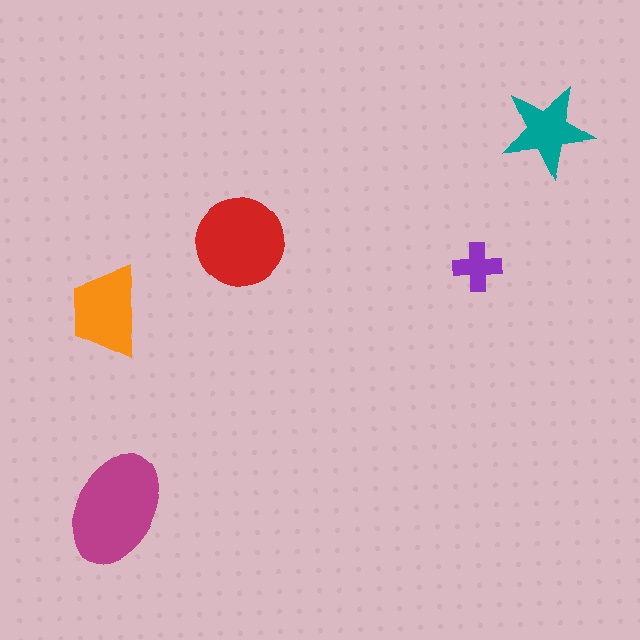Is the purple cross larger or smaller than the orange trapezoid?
Smaller.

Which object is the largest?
The magenta ellipse.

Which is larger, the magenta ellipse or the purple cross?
The magenta ellipse.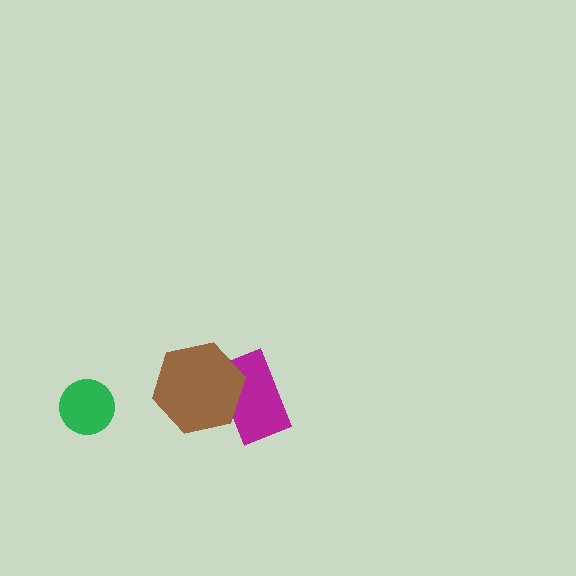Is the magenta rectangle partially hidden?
Yes, it is partially covered by another shape.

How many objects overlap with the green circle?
0 objects overlap with the green circle.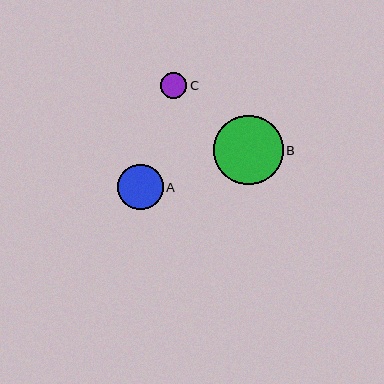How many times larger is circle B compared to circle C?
Circle B is approximately 2.7 times the size of circle C.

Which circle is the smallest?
Circle C is the smallest with a size of approximately 26 pixels.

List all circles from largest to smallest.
From largest to smallest: B, A, C.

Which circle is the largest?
Circle B is the largest with a size of approximately 70 pixels.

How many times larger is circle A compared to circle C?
Circle A is approximately 1.8 times the size of circle C.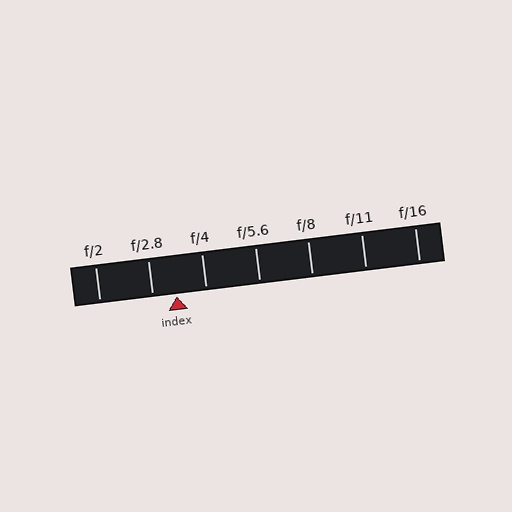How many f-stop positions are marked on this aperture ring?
There are 7 f-stop positions marked.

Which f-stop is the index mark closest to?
The index mark is closest to f/2.8.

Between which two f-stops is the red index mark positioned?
The index mark is between f/2.8 and f/4.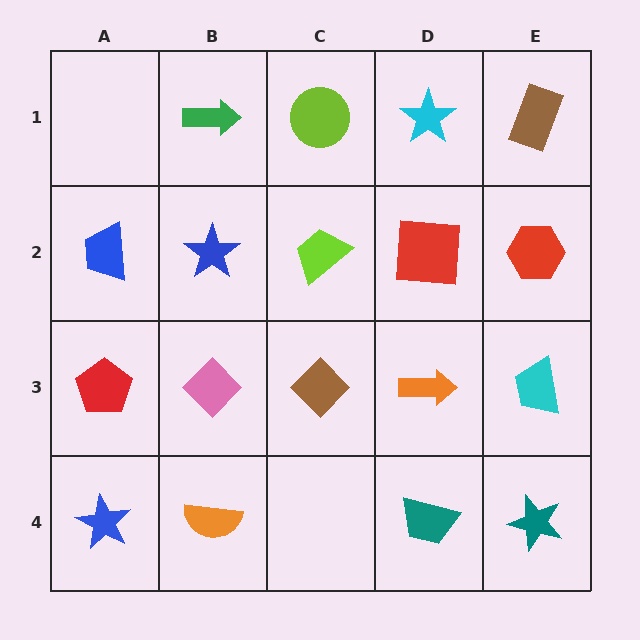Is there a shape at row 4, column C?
No, that cell is empty.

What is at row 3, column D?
An orange arrow.